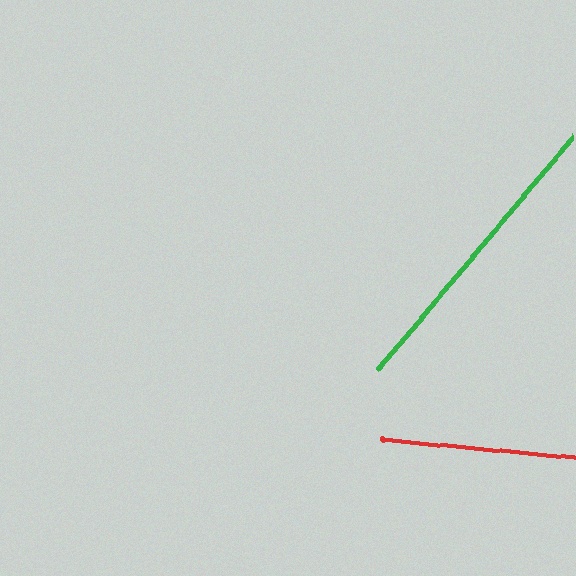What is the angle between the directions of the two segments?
Approximately 55 degrees.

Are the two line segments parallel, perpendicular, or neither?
Neither parallel nor perpendicular — they differ by about 55°.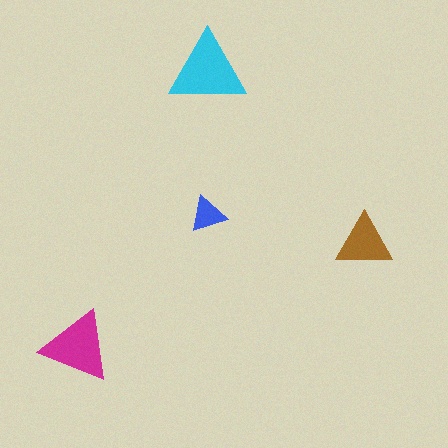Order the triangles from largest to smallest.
the cyan one, the magenta one, the brown one, the blue one.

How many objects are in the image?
There are 4 objects in the image.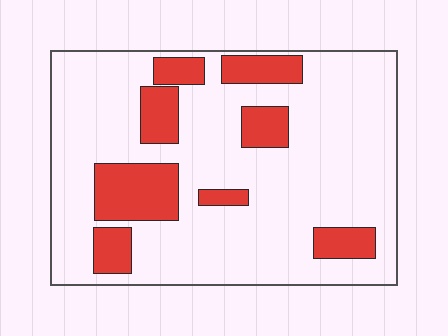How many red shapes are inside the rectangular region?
8.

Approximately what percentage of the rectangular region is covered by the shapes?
Approximately 20%.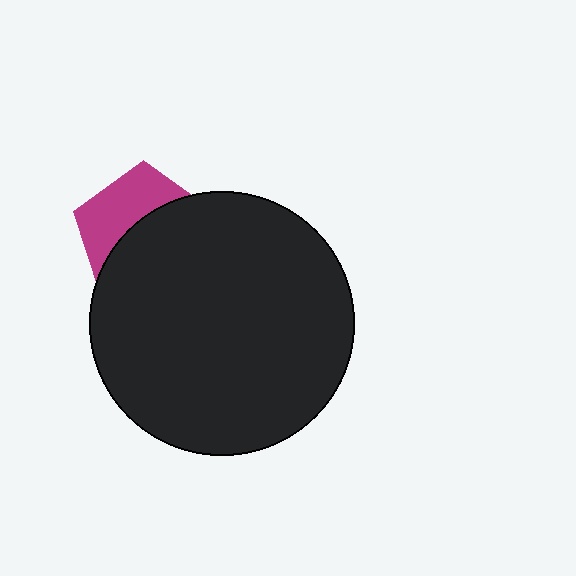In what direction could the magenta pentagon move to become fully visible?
The magenta pentagon could move up. That would shift it out from behind the black circle entirely.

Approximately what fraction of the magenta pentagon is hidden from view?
Roughly 60% of the magenta pentagon is hidden behind the black circle.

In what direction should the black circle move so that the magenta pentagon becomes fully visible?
The black circle should move down. That is the shortest direction to clear the overlap and leave the magenta pentagon fully visible.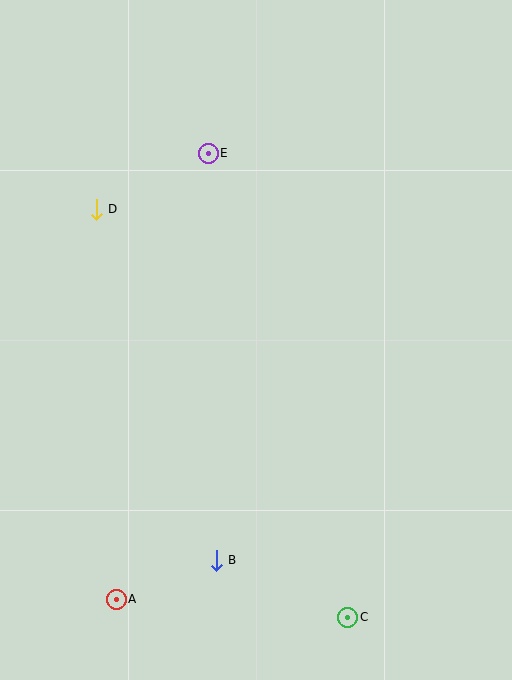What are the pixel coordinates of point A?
Point A is at (116, 599).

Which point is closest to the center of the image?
Point E at (208, 153) is closest to the center.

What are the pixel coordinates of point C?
Point C is at (348, 617).